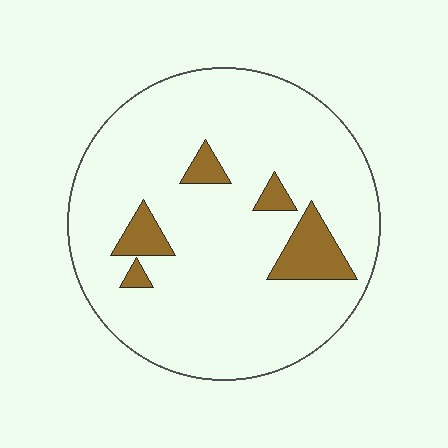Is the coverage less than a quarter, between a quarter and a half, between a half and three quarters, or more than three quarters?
Less than a quarter.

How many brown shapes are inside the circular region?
5.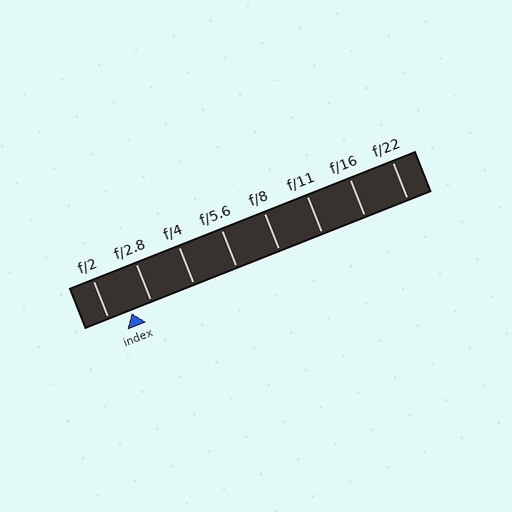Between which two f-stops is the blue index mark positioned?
The index mark is between f/2 and f/2.8.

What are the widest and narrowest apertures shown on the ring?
The widest aperture shown is f/2 and the narrowest is f/22.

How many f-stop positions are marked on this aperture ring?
There are 8 f-stop positions marked.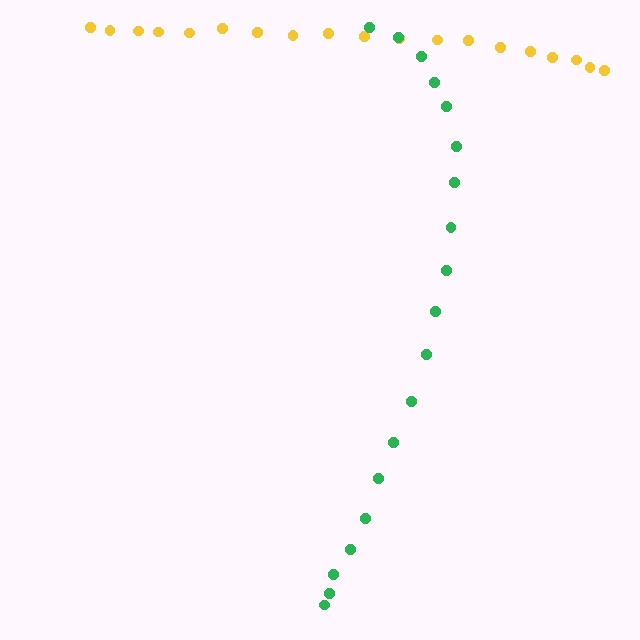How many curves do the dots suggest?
There are 2 distinct paths.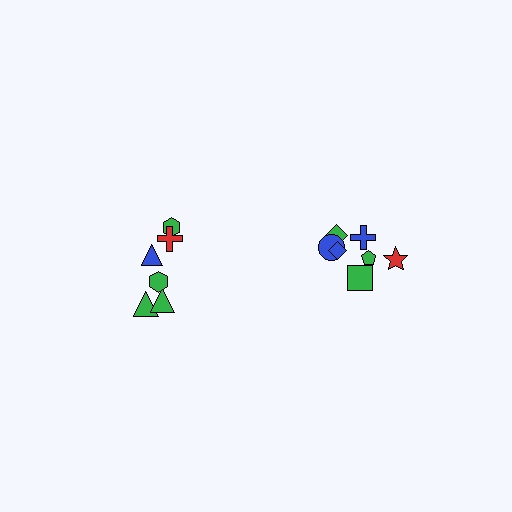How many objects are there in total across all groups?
There are 14 objects.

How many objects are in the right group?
There are 8 objects.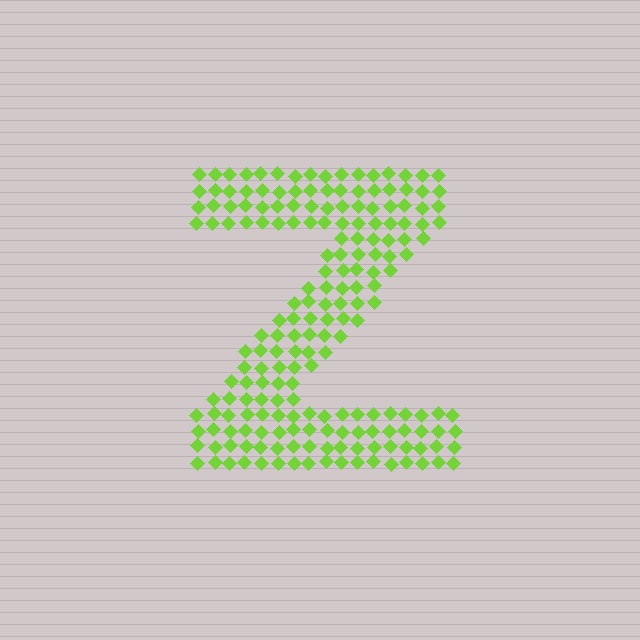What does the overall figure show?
The overall figure shows the letter Z.